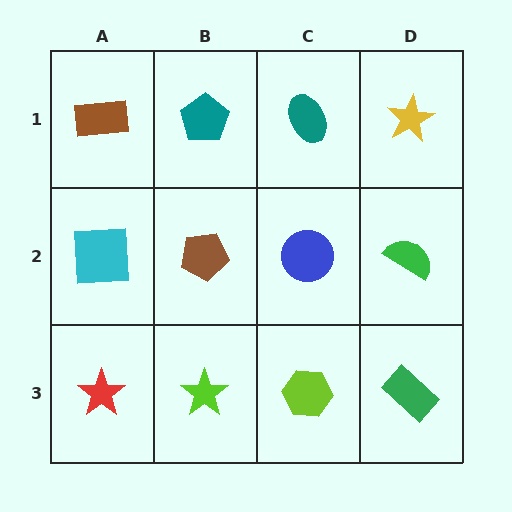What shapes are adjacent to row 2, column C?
A teal ellipse (row 1, column C), a lime hexagon (row 3, column C), a brown pentagon (row 2, column B), a green semicircle (row 2, column D).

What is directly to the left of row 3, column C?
A lime star.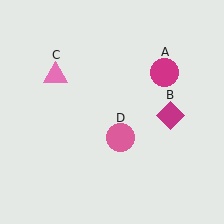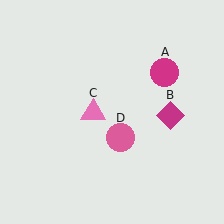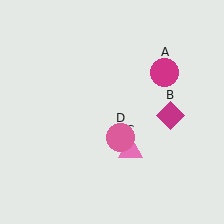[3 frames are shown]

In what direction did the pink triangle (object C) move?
The pink triangle (object C) moved down and to the right.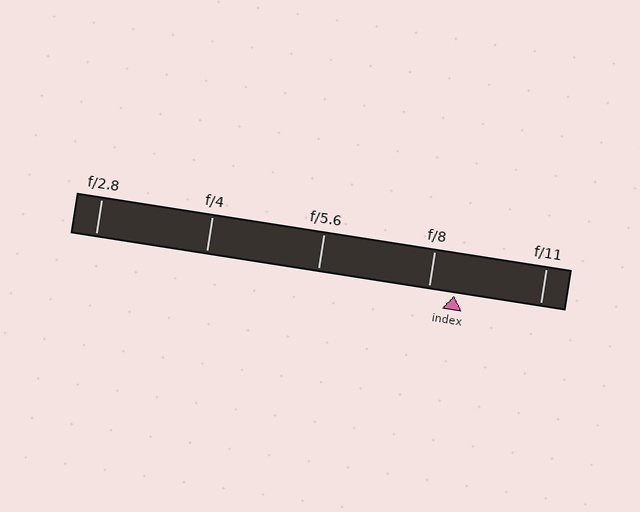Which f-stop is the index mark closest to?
The index mark is closest to f/8.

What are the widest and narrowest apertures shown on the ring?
The widest aperture shown is f/2.8 and the narrowest is f/11.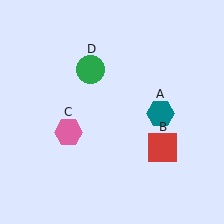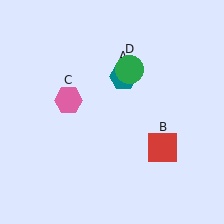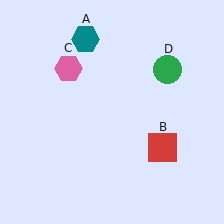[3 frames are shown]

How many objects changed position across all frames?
3 objects changed position: teal hexagon (object A), pink hexagon (object C), green circle (object D).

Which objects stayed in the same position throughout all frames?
Red square (object B) remained stationary.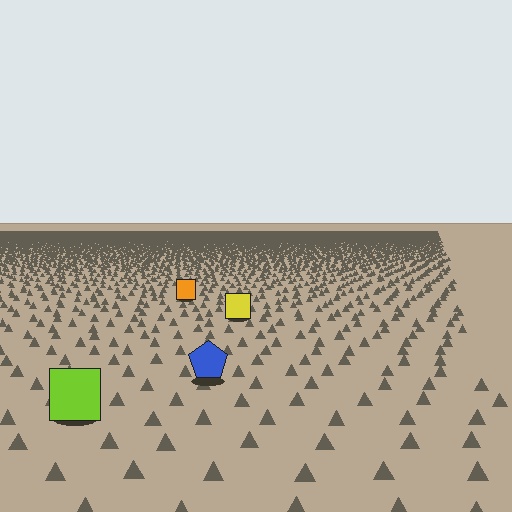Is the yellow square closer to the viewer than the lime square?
No. The lime square is closer — you can tell from the texture gradient: the ground texture is coarser near it.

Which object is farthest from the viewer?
The orange square is farthest from the viewer. It appears smaller and the ground texture around it is denser.